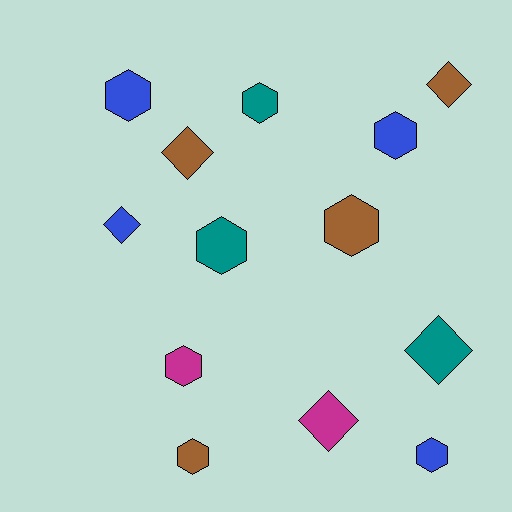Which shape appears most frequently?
Hexagon, with 8 objects.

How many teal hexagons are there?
There are 2 teal hexagons.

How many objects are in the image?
There are 13 objects.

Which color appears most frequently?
Blue, with 4 objects.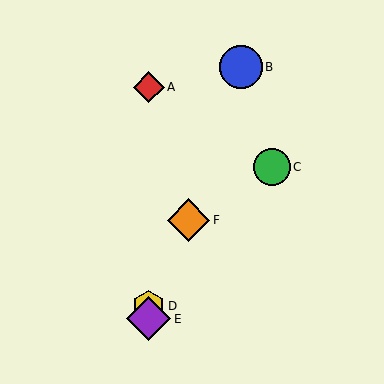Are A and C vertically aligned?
No, A is at x≈149 and C is at x≈272.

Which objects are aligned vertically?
Objects A, D, E are aligned vertically.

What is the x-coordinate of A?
Object A is at x≈149.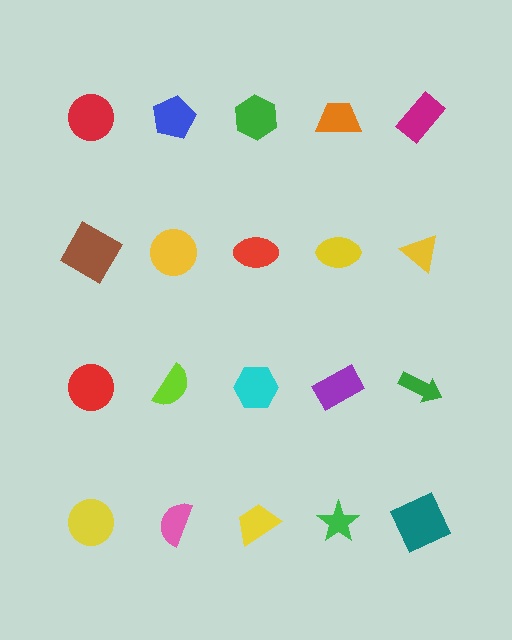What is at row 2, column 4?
A yellow ellipse.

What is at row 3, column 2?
A lime semicircle.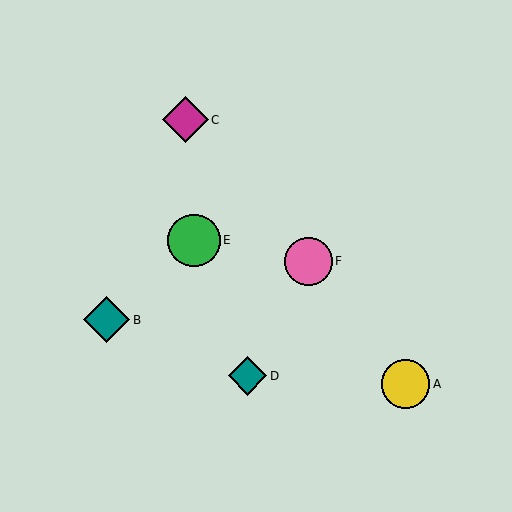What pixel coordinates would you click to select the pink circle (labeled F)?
Click at (308, 261) to select the pink circle F.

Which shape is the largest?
The green circle (labeled E) is the largest.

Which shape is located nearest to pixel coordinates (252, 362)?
The teal diamond (labeled D) at (247, 376) is nearest to that location.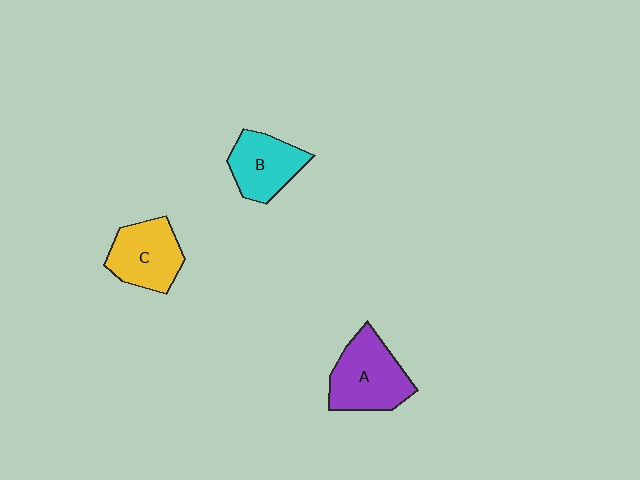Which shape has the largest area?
Shape A (purple).